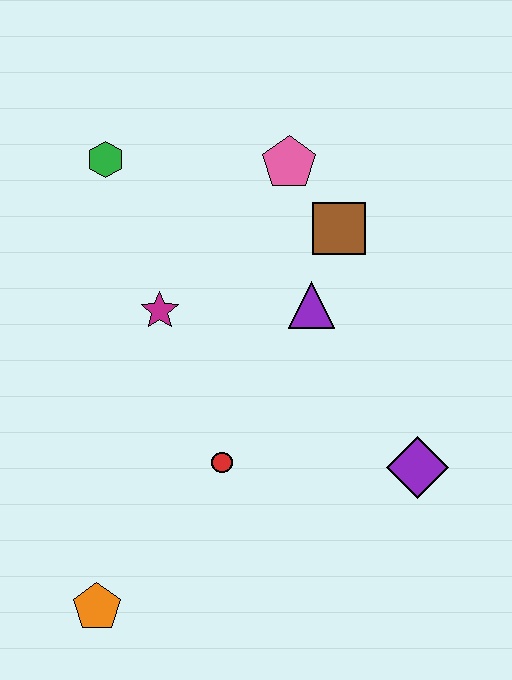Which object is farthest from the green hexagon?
The orange pentagon is farthest from the green hexagon.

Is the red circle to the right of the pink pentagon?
No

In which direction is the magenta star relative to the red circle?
The magenta star is above the red circle.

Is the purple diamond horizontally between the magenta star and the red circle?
No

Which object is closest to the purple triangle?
The brown square is closest to the purple triangle.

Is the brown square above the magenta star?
Yes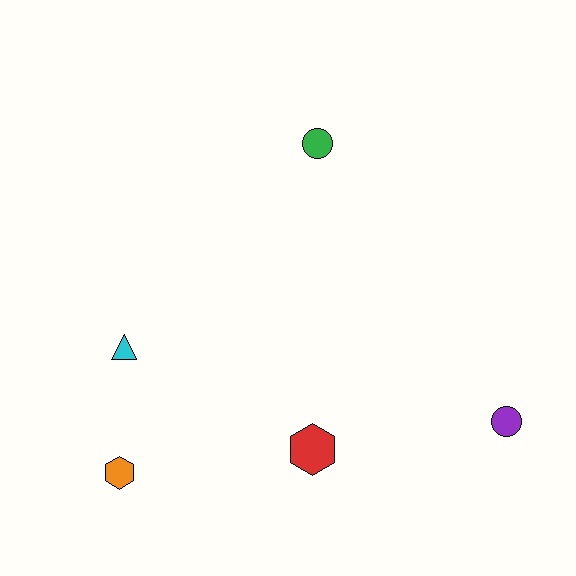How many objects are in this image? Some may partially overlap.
There are 5 objects.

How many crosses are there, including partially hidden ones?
There are no crosses.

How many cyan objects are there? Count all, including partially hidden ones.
There is 1 cyan object.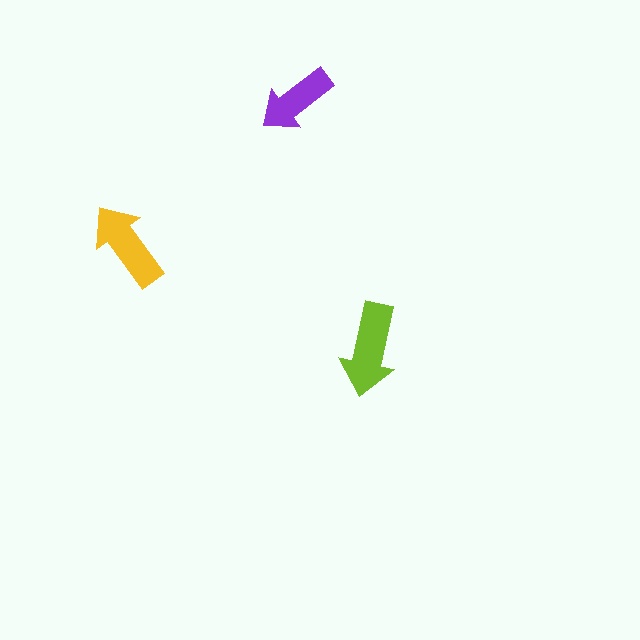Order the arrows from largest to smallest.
the lime one, the yellow one, the purple one.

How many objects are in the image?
There are 3 objects in the image.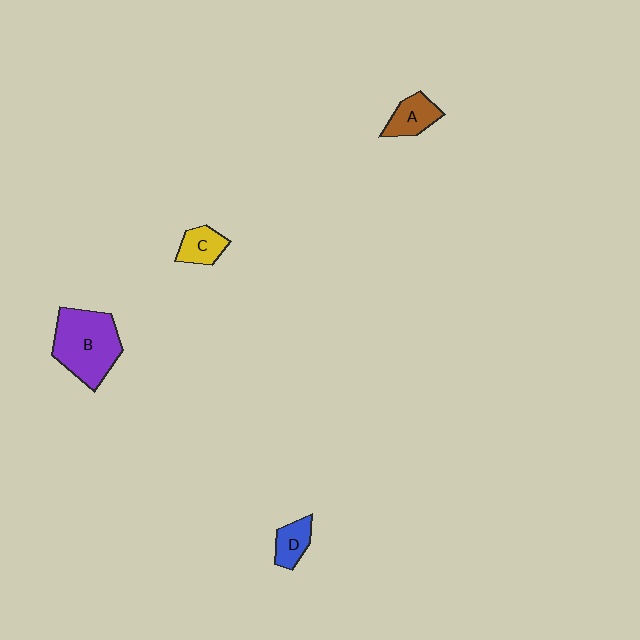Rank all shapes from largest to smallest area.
From largest to smallest: B (purple), A (brown), C (yellow), D (blue).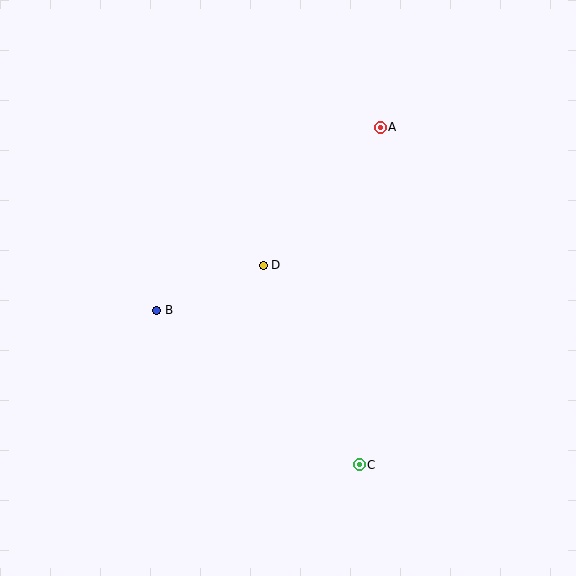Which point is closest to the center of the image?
Point D at (263, 265) is closest to the center.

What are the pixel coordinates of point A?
Point A is at (380, 127).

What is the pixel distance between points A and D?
The distance between A and D is 181 pixels.